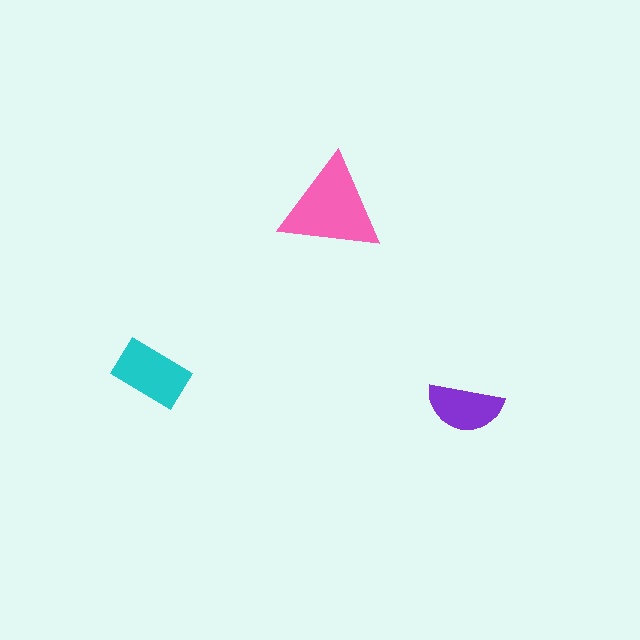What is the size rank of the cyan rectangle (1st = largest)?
2nd.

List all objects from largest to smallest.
The pink triangle, the cyan rectangle, the purple semicircle.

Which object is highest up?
The pink triangle is topmost.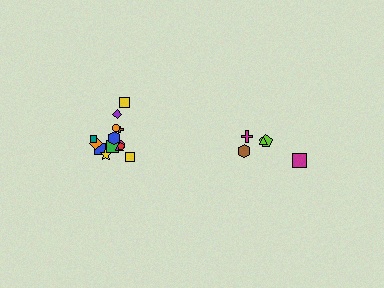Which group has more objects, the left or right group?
The left group.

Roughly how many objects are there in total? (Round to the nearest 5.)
Roughly 20 objects in total.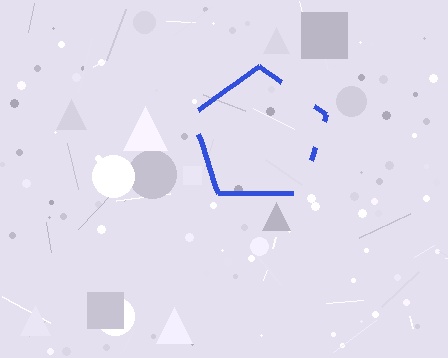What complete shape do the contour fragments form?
The contour fragments form a pentagon.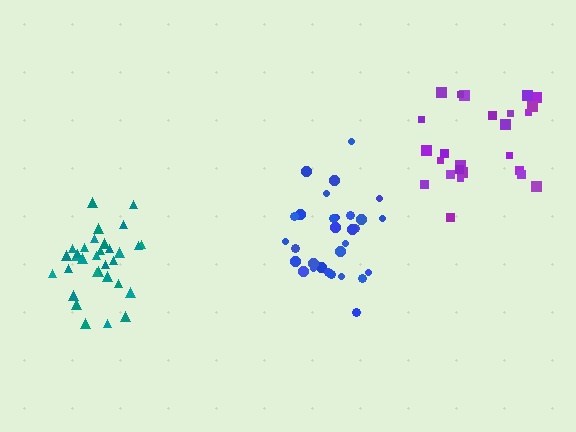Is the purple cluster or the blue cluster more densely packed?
Blue.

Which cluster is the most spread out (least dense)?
Purple.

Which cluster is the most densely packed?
Teal.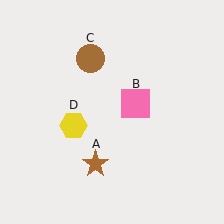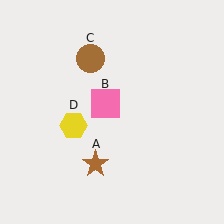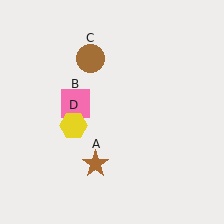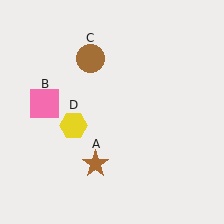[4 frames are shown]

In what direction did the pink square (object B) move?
The pink square (object B) moved left.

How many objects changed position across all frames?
1 object changed position: pink square (object B).